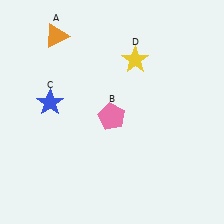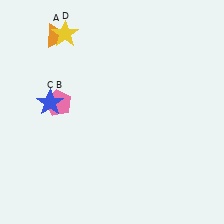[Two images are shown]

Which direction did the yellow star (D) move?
The yellow star (D) moved left.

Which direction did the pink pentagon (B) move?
The pink pentagon (B) moved left.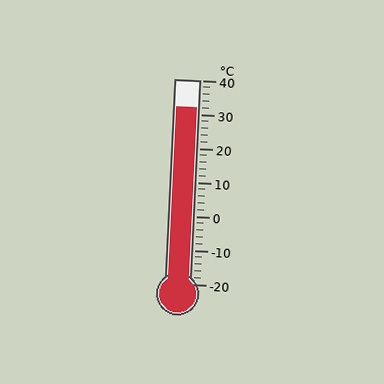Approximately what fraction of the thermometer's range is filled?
The thermometer is filled to approximately 85% of its range.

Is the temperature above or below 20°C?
The temperature is above 20°C.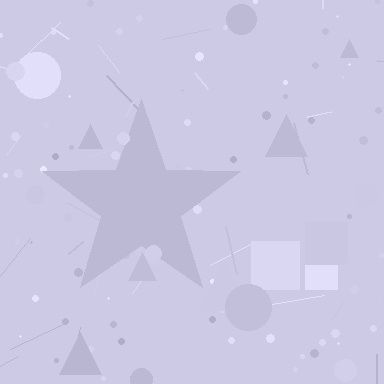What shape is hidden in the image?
A star is hidden in the image.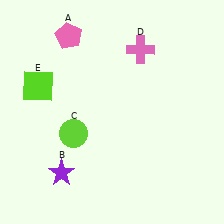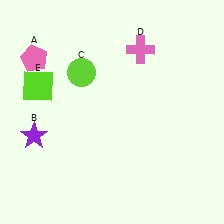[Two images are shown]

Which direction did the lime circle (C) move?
The lime circle (C) moved up.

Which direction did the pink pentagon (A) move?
The pink pentagon (A) moved left.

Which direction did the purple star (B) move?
The purple star (B) moved up.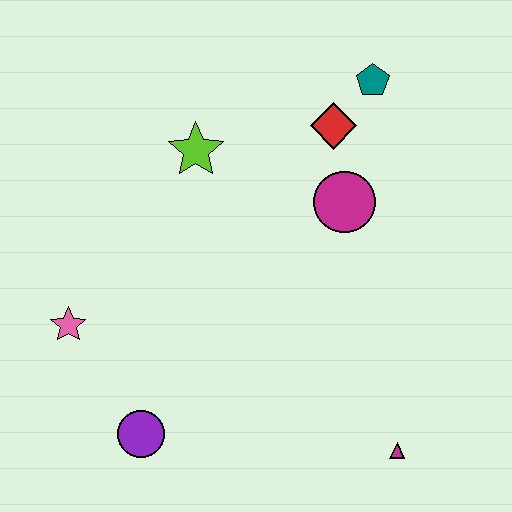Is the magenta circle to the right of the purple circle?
Yes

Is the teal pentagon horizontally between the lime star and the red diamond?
No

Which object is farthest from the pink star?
The teal pentagon is farthest from the pink star.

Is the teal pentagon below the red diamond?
No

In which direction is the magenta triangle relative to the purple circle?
The magenta triangle is to the right of the purple circle.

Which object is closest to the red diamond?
The teal pentagon is closest to the red diamond.